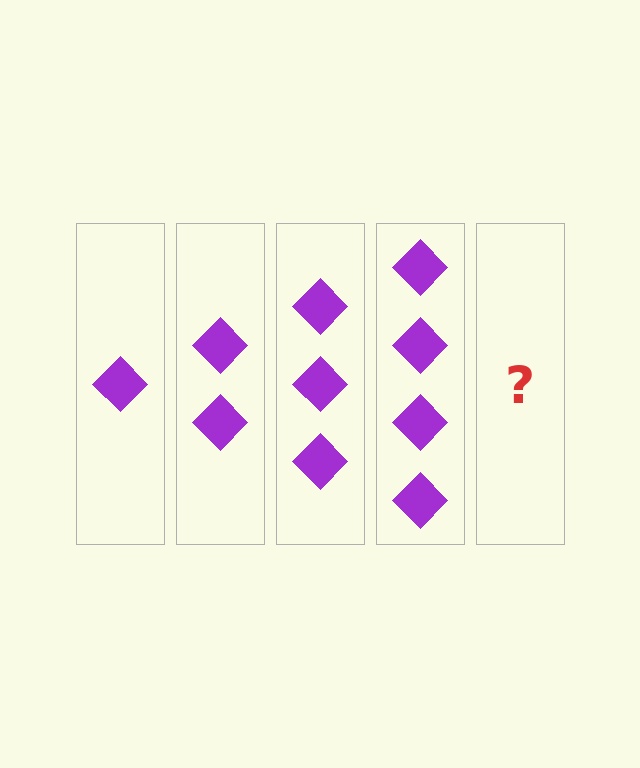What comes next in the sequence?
The next element should be 5 diamonds.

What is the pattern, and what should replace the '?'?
The pattern is that each step adds one more diamond. The '?' should be 5 diamonds.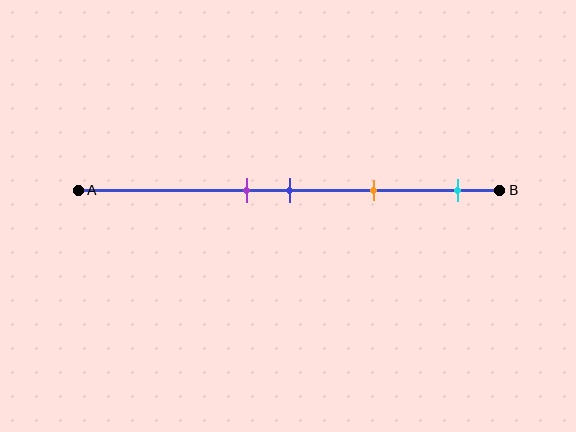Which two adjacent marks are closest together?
The purple and blue marks are the closest adjacent pair.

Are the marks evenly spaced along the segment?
No, the marks are not evenly spaced.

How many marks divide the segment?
There are 4 marks dividing the segment.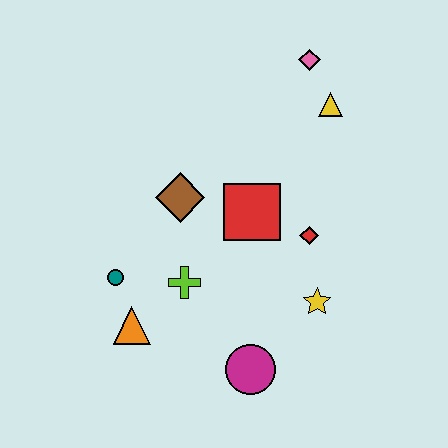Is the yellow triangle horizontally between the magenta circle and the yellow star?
No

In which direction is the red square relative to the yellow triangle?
The red square is below the yellow triangle.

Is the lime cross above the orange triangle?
Yes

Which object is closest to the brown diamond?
The red square is closest to the brown diamond.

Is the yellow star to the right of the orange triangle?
Yes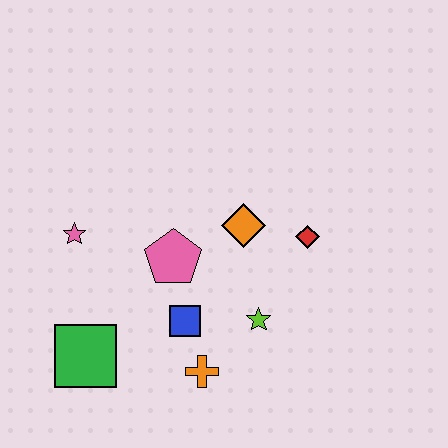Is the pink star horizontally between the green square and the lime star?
No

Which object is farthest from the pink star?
The red diamond is farthest from the pink star.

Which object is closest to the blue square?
The orange cross is closest to the blue square.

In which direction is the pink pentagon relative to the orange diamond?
The pink pentagon is to the left of the orange diamond.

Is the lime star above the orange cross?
Yes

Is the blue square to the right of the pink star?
Yes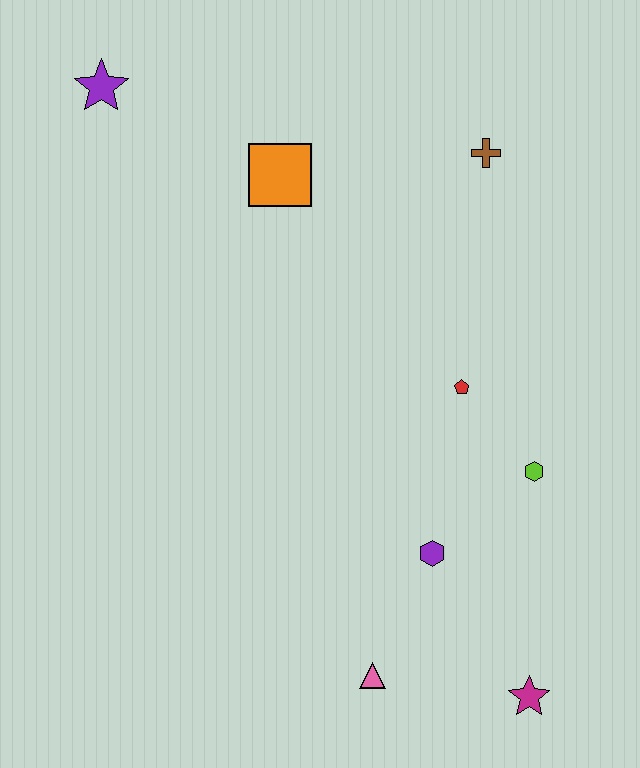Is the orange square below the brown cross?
Yes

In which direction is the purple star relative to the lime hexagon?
The purple star is to the left of the lime hexagon.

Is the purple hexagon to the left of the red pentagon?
Yes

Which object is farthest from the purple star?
The magenta star is farthest from the purple star.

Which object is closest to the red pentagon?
The lime hexagon is closest to the red pentagon.